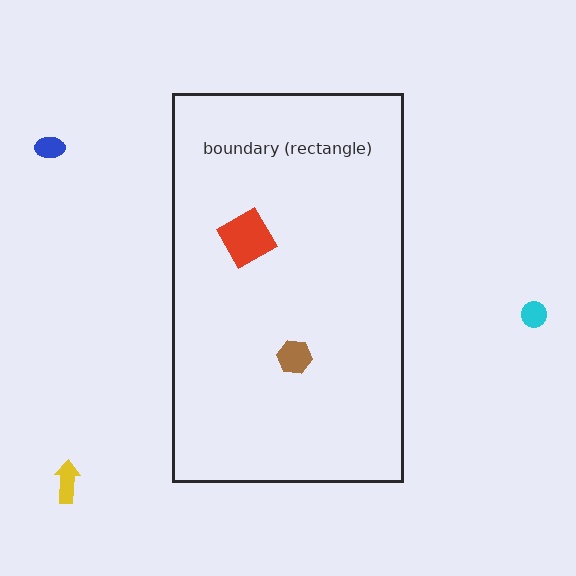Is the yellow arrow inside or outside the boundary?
Outside.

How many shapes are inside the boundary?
2 inside, 3 outside.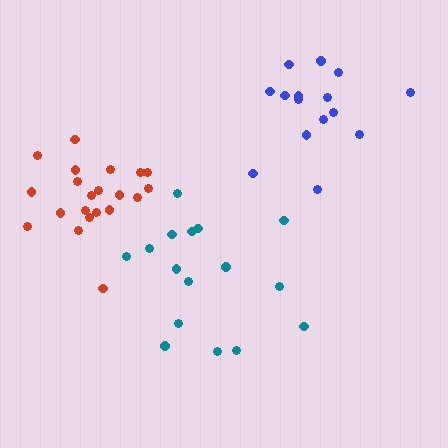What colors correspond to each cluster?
The clusters are colored: teal, blue, red.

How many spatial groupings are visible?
There are 3 spatial groupings.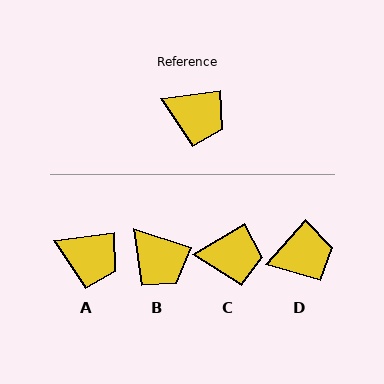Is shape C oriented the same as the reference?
No, it is off by about 24 degrees.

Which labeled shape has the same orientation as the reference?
A.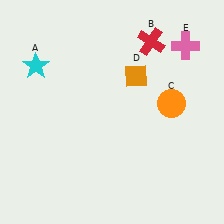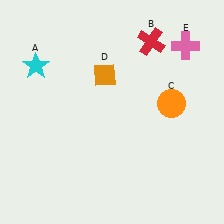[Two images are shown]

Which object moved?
The orange diamond (D) moved left.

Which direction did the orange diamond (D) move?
The orange diamond (D) moved left.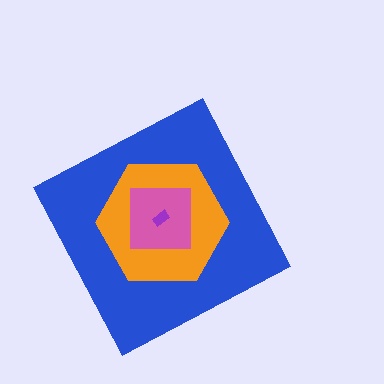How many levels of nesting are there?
4.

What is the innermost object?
The purple rectangle.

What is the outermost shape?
The blue diamond.